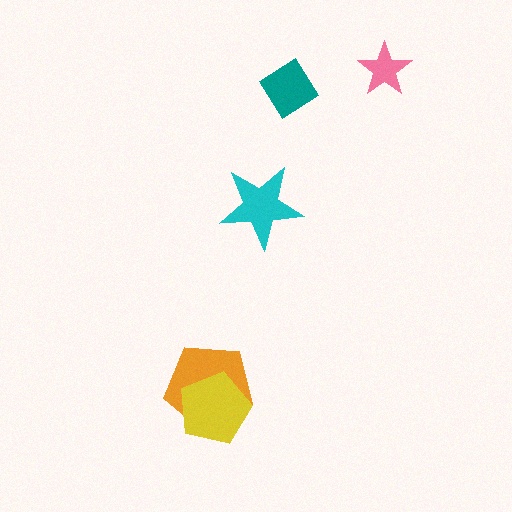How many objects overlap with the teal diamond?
0 objects overlap with the teal diamond.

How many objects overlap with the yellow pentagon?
1 object overlaps with the yellow pentagon.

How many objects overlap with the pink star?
0 objects overlap with the pink star.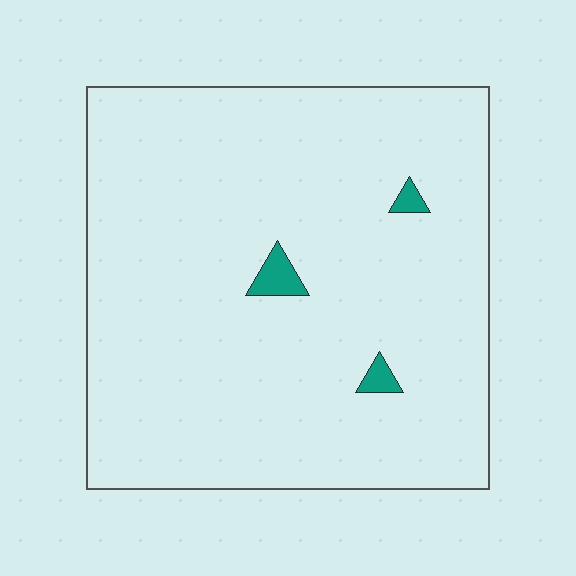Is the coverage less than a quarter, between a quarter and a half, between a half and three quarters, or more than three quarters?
Less than a quarter.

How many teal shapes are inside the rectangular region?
3.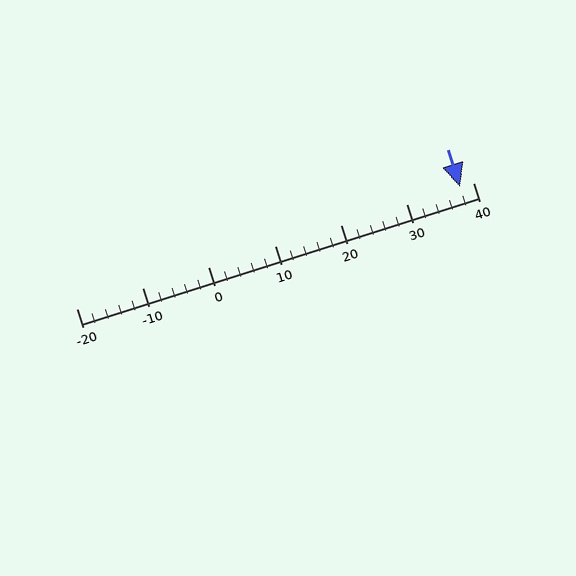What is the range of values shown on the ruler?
The ruler shows values from -20 to 40.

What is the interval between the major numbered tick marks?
The major tick marks are spaced 10 units apart.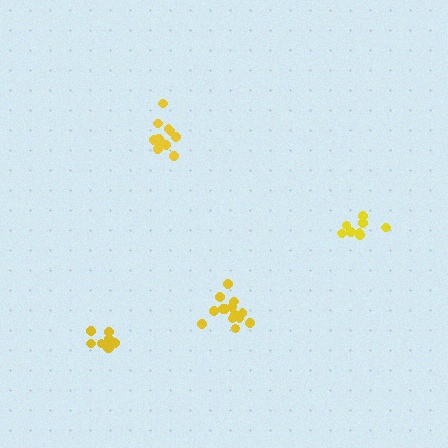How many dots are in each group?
Group 1: 11 dots, Group 2: 9 dots, Group 3: 14 dots, Group 4: 8 dots (42 total).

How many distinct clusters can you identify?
There are 4 distinct clusters.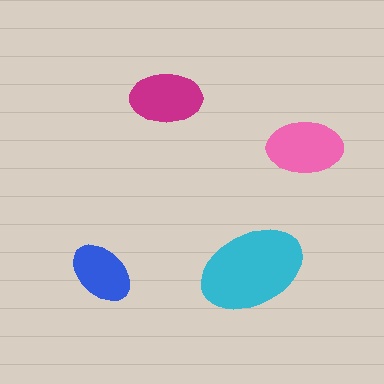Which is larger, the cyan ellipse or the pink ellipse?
The cyan one.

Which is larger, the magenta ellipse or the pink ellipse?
The pink one.